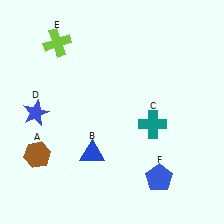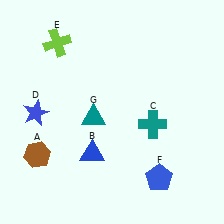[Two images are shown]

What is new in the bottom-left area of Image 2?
A teal triangle (G) was added in the bottom-left area of Image 2.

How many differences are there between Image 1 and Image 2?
There is 1 difference between the two images.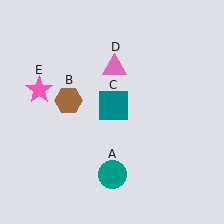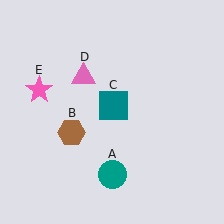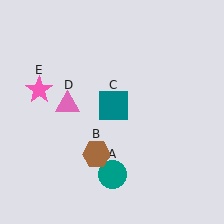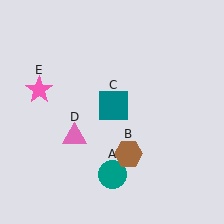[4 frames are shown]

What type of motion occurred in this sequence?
The brown hexagon (object B), pink triangle (object D) rotated counterclockwise around the center of the scene.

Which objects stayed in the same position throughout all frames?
Teal circle (object A) and teal square (object C) and pink star (object E) remained stationary.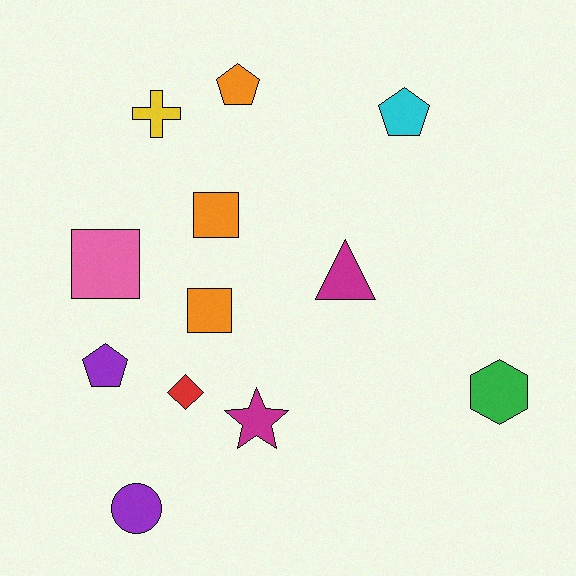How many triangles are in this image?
There is 1 triangle.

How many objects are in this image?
There are 12 objects.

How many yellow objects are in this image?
There is 1 yellow object.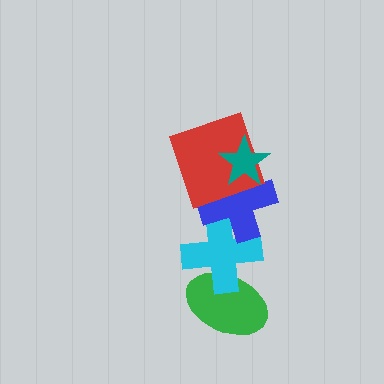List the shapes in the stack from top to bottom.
From top to bottom: the teal star, the red square, the blue cross, the cyan cross, the green ellipse.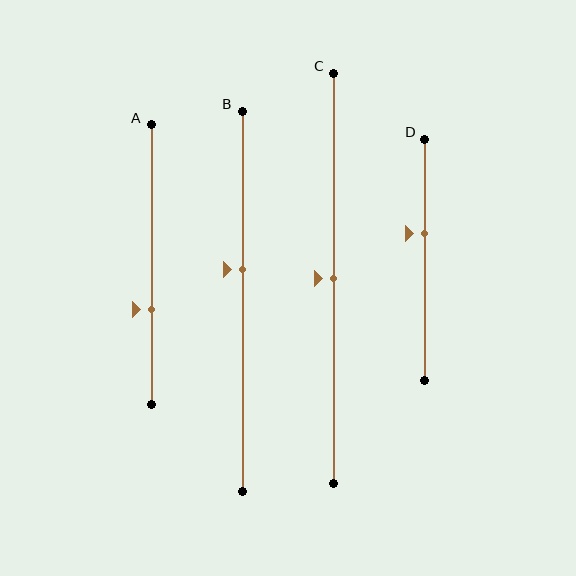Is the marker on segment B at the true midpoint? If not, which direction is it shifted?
No, the marker on segment B is shifted upward by about 8% of the segment length.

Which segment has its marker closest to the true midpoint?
Segment C has its marker closest to the true midpoint.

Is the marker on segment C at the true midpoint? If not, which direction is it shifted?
Yes, the marker on segment C is at the true midpoint.